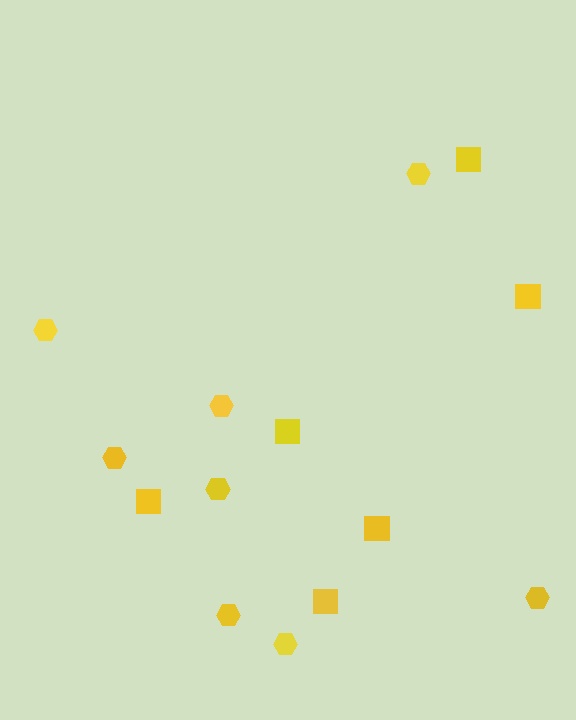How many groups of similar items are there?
There are 2 groups: one group of hexagons (8) and one group of squares (6).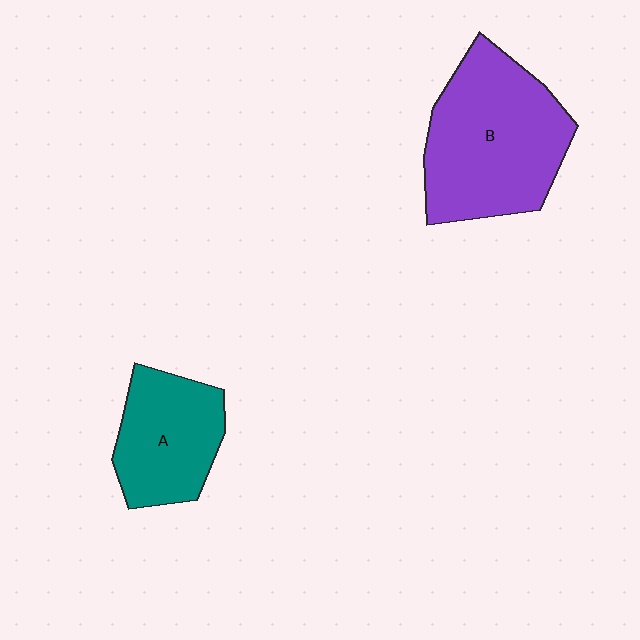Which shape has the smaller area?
Shape A (teal).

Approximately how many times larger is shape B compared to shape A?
Approximately 1.6 times.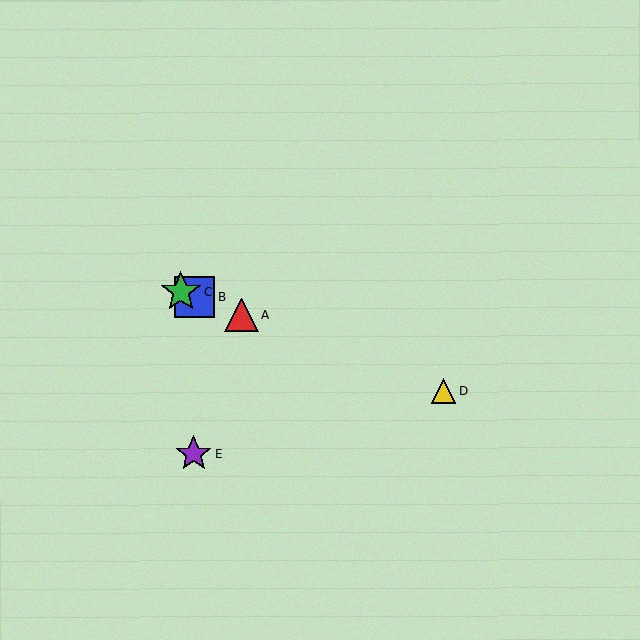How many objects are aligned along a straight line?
4 objects (A, B, C, D) are aligned along a straight line.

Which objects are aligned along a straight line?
Objects A, B, C, D are aligned along a straight line.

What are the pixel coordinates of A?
Object A is at (241, 315).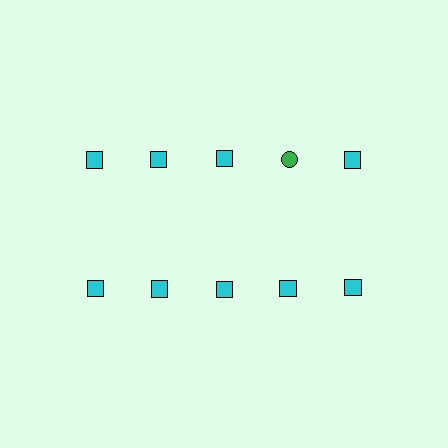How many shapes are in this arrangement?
There are 10 shapes arranged in a grid pattern.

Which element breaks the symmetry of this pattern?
The green circle in the top row, second from right column breaks the symmetry. All other shapes are cyan squares.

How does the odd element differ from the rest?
It differs in both color (green instead of cyan) and shape (circle instead of square).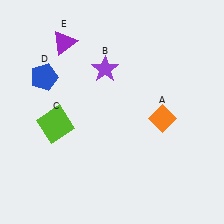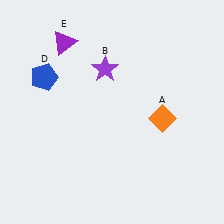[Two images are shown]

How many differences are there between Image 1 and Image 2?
There is 1 difference between the two images.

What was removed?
The lime square (C) was removed in Image 2.